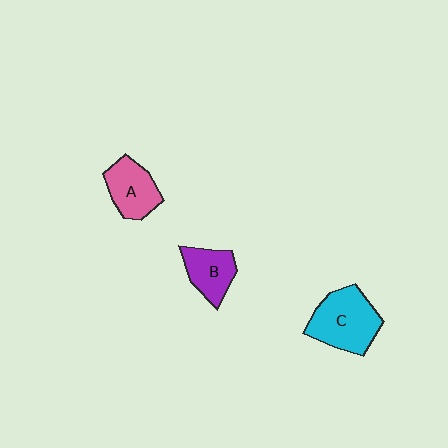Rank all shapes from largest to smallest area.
From largest to smallest: C (cyan), A (pink), B (purple).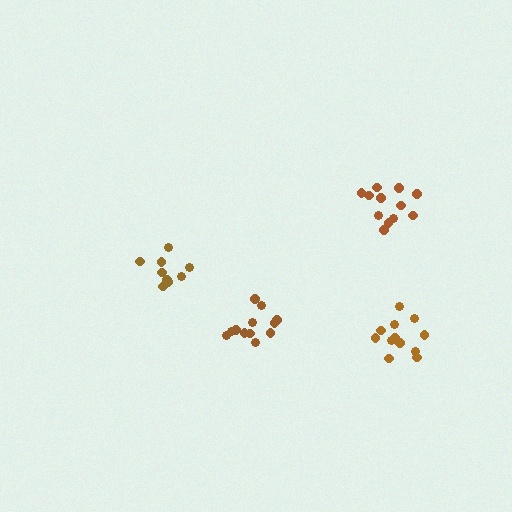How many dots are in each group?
Group 1: 9 dots, Group 2: 12 dots, Group 3: 12 dots, Group 4: 12 dots (45 total).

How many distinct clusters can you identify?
There are 4 distinct clusters.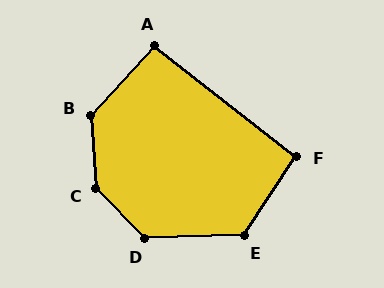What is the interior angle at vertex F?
Approximately 95 degrees (approximately right).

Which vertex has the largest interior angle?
C, at approximately 140 degrees.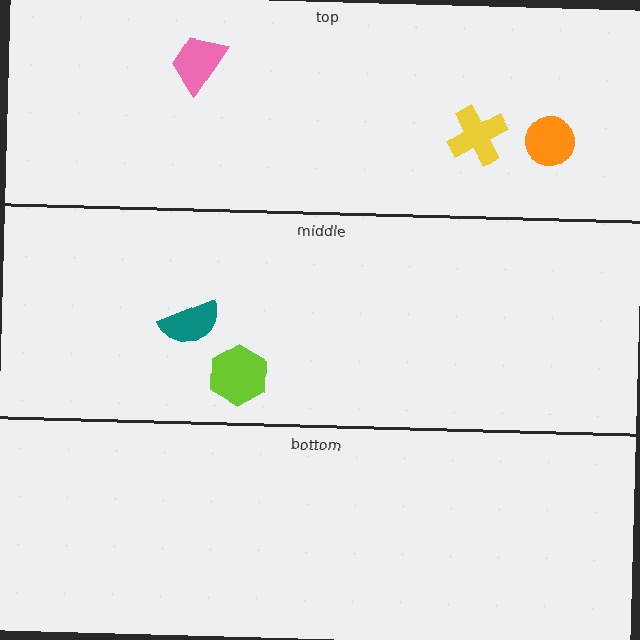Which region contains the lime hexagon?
The middle region.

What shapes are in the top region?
The yellow cross, the orange circle, the pink trapezoid.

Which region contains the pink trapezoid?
The top region.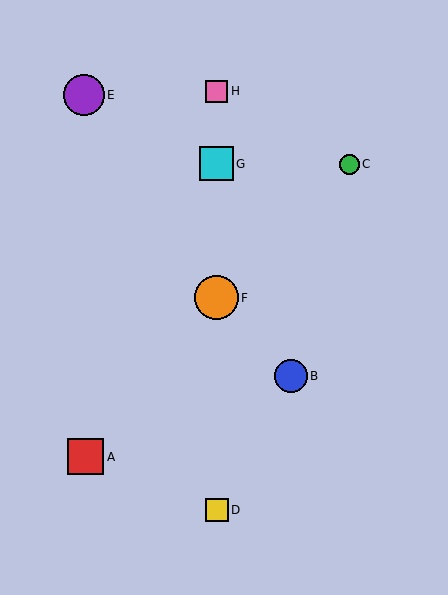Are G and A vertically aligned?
No, G is at x≈217 and A is at x≈86.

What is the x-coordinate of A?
Object A is at x≈86.